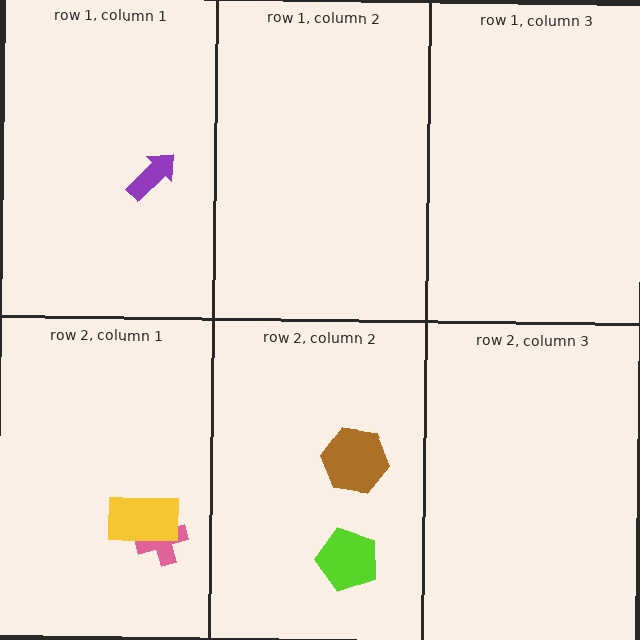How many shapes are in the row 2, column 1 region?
2.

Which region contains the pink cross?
The row 2, column 1 region.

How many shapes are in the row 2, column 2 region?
2.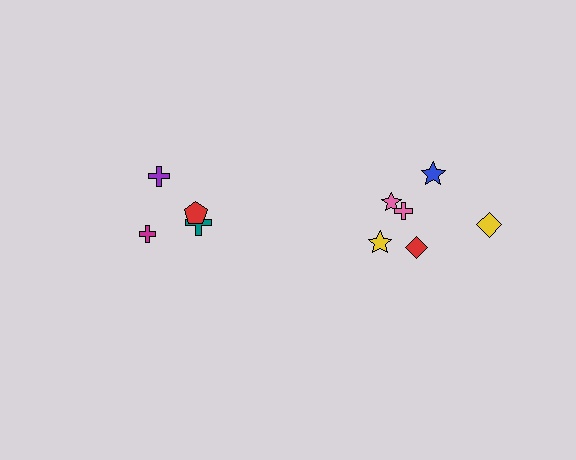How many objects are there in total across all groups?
There are 10 objects.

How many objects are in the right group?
There are 6 objects.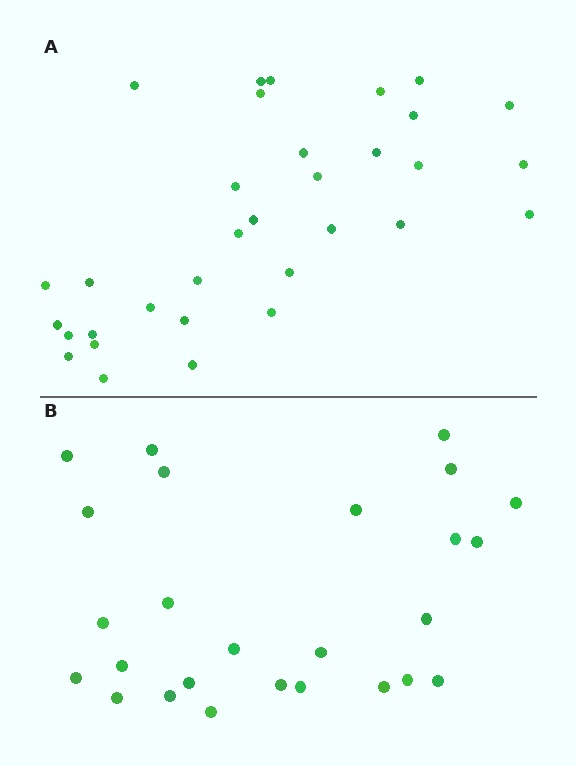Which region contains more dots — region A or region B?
Region A (the top region) has more dots.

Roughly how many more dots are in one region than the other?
Region A has roughly 8 or so more dots than region B.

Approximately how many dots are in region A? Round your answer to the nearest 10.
About 30 dots. (The exact count is 33, which rounds to 30.)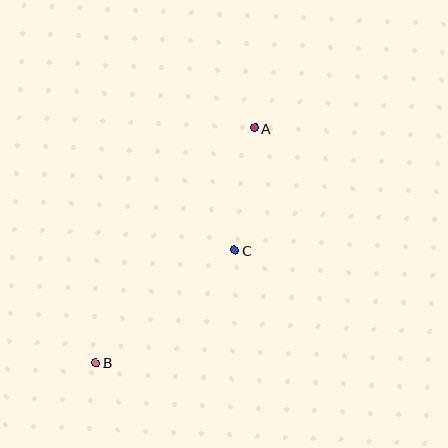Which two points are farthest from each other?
Points A and B are farthest from each other.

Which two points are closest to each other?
Points A and C are closest to each other.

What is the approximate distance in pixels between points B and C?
The distance between B and C is approximately 179 pixels.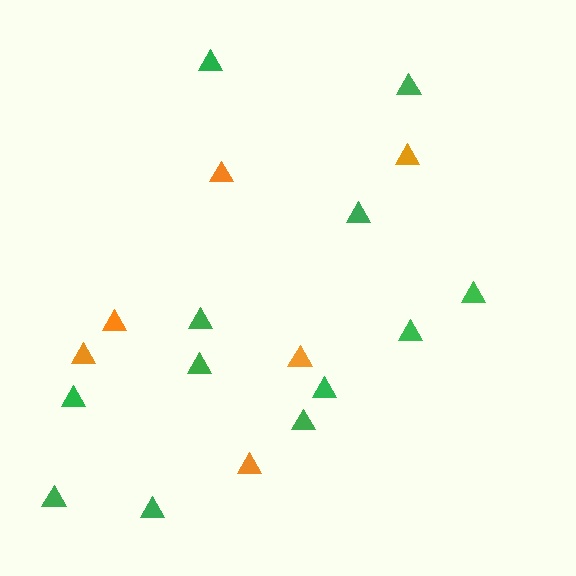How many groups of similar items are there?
There are 2 groups: one group of orange triangles (6) and one group of green triangles (12).